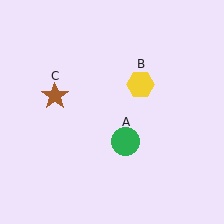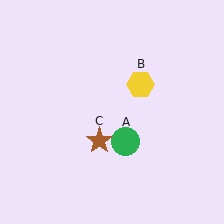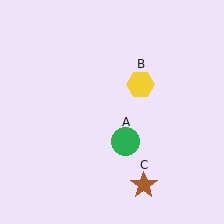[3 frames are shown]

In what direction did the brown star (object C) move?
The brown star (object C) moved down and to the right.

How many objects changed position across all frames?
1 object changed position: brown star (object C).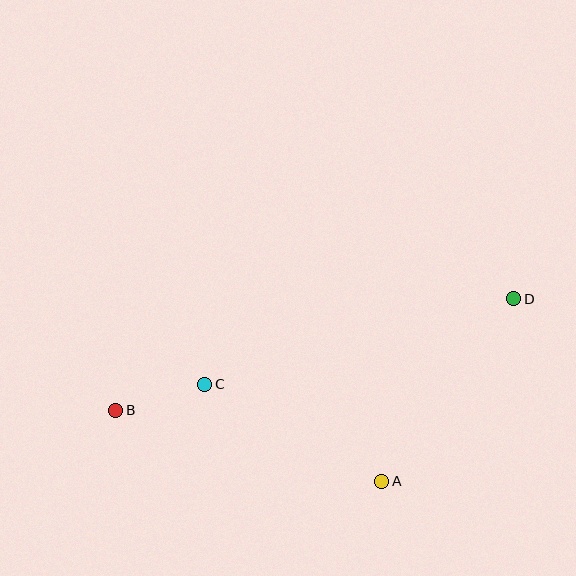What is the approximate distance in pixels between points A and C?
The distance between A and C is approximately 201 pixels.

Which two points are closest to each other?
Points B and C are closest to each other.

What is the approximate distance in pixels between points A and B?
The distance between A and B is approximately 275 pixels.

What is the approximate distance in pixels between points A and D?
The distance between A and D is approximately 225 pixels.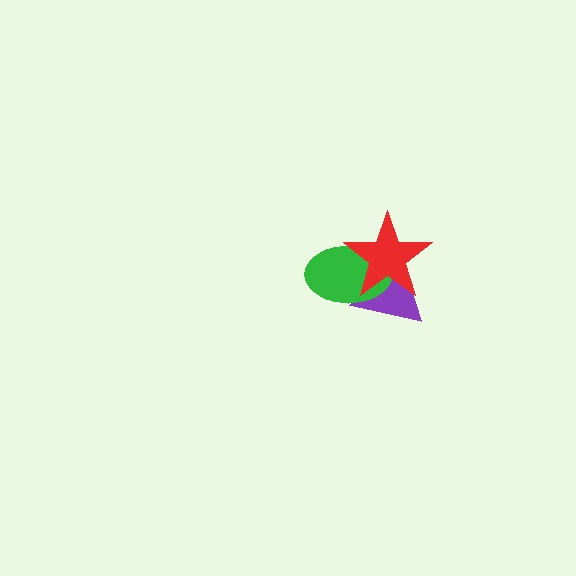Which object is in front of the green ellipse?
The red star is in front of the green ellipse.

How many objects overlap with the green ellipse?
2 objects overlap with the green ellipse.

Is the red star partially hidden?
No, no other shape covers it.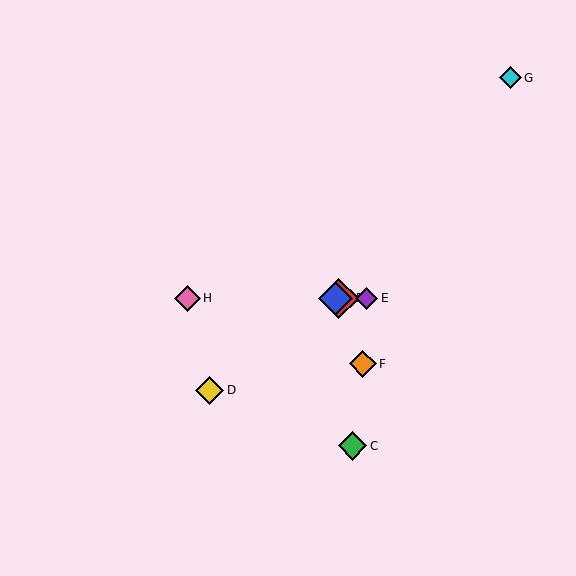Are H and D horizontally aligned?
No, H is at y≈298 and D is at y≈390.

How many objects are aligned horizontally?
4 objects (A, B, E, H) are aligned horizontally.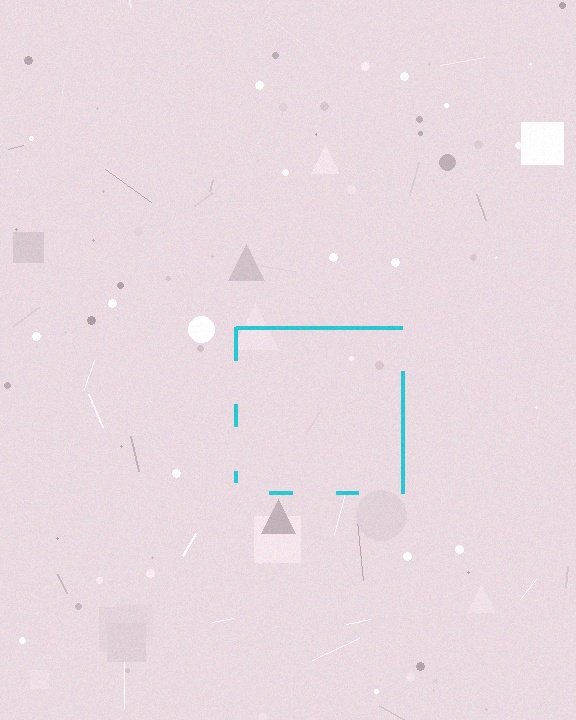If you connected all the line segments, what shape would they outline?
They would outline a square.